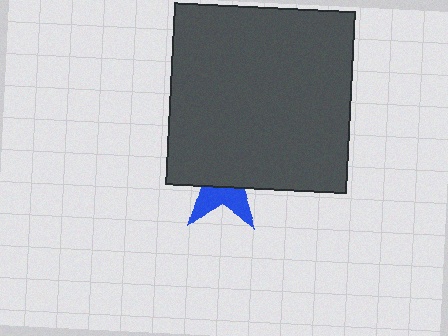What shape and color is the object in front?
The object in front is a dark gray square.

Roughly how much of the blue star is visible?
A small part of it is visible (roughly 37%).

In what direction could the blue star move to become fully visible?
The blue star could move down. That would shift it out from behind the dark gray square entirely.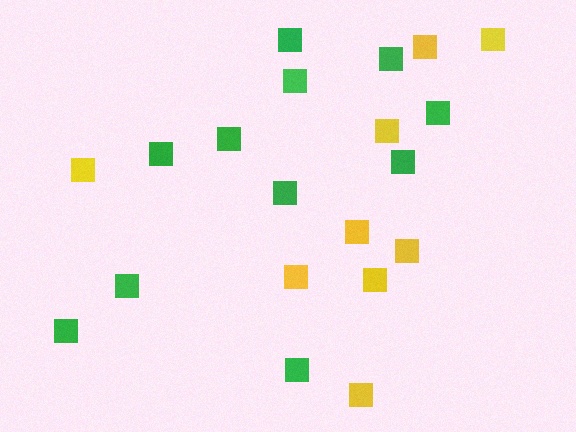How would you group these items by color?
There are 2 groups: one group of yellow squares (9) and one group of green squares (11).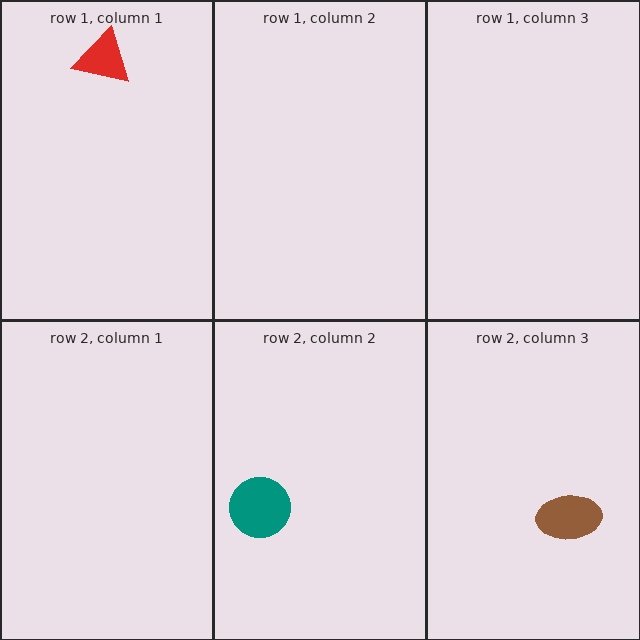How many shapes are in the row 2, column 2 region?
1.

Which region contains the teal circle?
The row 2, column 2 region.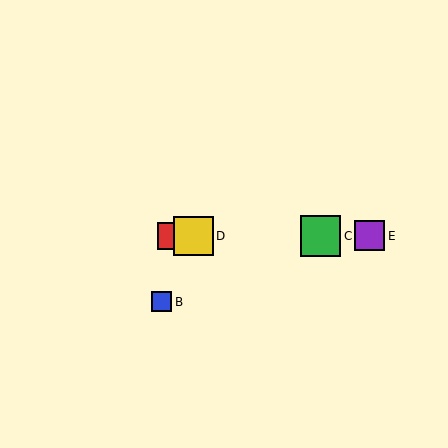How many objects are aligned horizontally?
4 objects (A, C, D, E) are aligned horizontally.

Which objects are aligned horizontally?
Objects A, C, D, E are aligned horizontally.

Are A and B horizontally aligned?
No, A is at y≈236 and B is at y≈302.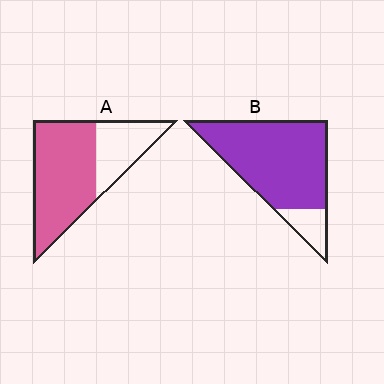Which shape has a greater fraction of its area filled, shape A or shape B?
Shape B.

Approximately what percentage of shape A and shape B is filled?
A is approximately 70% and B is approximately 85%.